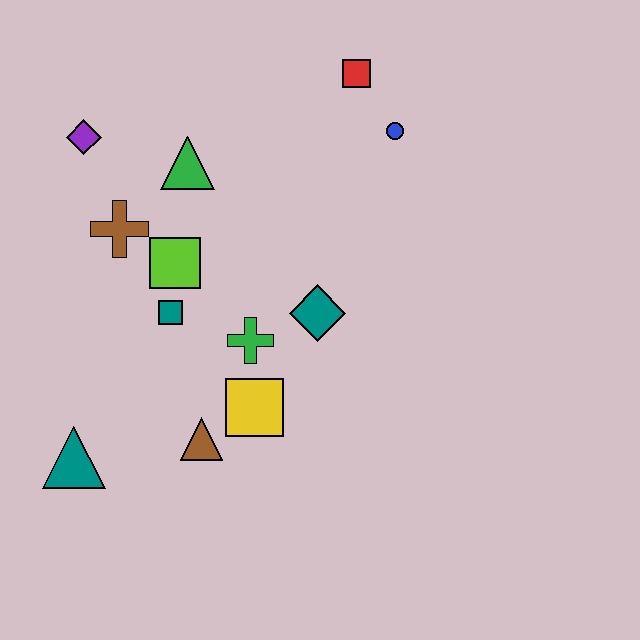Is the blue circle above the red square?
No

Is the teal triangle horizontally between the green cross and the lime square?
No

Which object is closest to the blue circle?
The red square is closest to the blue circle.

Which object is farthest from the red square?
The teal triangle is farthest from the red square.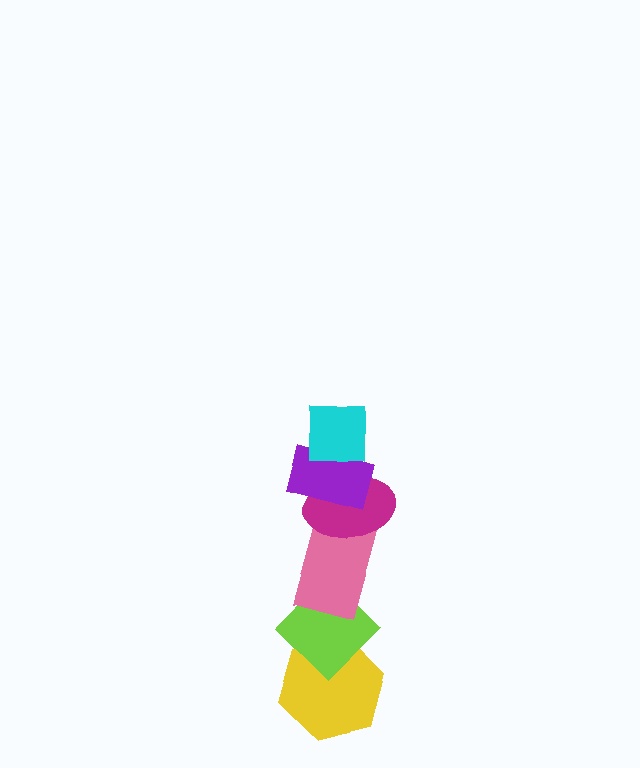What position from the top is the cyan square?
The cyan square is 1st from the top.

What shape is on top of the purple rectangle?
The cyan square is on top of the purple rectangle.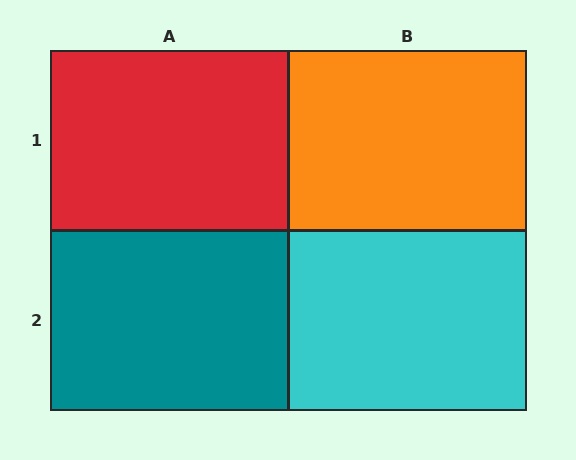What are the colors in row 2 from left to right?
Teal, cyan.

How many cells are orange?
1 cell is orange.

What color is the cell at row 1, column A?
Red.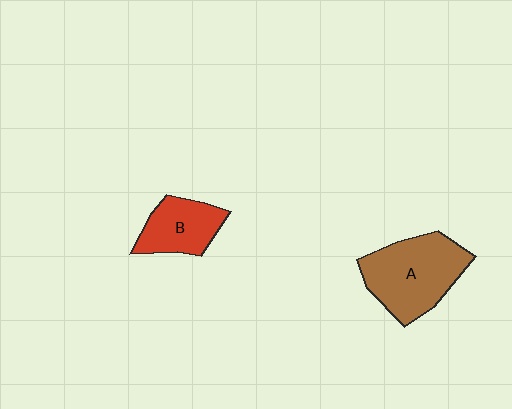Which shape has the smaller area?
Shape B (red).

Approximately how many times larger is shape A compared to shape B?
Approximately 1.7 times.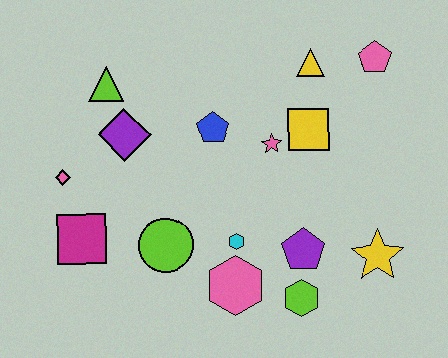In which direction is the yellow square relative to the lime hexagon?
The yellow square is above the lime hexagon.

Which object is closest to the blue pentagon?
The pink star is closest to the blue pentagon.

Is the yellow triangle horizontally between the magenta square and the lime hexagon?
No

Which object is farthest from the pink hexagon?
The pink pentagon is farthest from the pink hexagon.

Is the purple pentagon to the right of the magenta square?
Yes